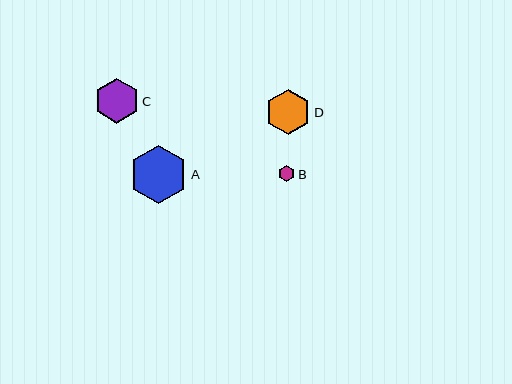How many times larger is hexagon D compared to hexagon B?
Hexagon D is approximately 2.8 times the size of hexagon B.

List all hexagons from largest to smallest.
From largest to smallest: A, D, C, B.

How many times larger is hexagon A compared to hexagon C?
Hexagon A is approximately 1.3 times the size of hexagon C.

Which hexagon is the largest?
Hexagon A is the largest with a size of approximately 59 pixels.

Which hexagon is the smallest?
Hexagon B is the smallest with a size of approximately 16 pixels.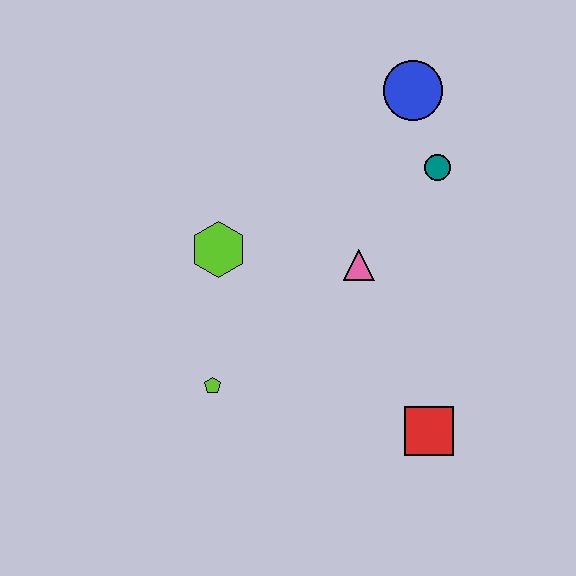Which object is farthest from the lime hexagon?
The red square is farthest from the lime hexagon.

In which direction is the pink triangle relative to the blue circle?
The pink triangle is below the blue circle.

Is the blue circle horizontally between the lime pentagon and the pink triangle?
No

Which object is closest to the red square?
The pink triangle is closest to the red square.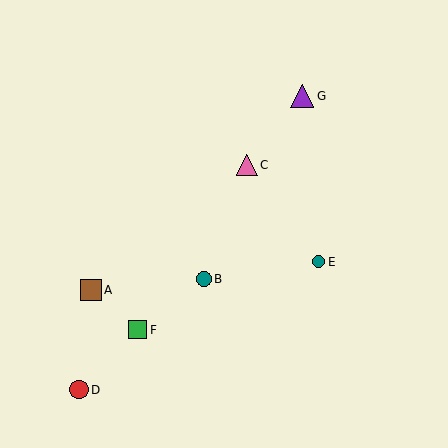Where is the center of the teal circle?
The center of the teal circle is at (204, 279).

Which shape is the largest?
The purple triangle (labeled G) is the largest.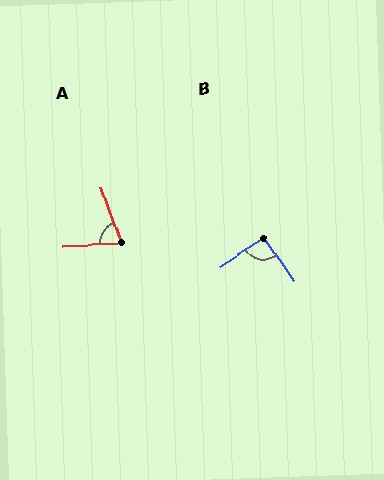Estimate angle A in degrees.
Approximately 74 degrees.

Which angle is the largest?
B, at approximately 91 degrees.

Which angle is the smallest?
A, at approximately 74 degrees.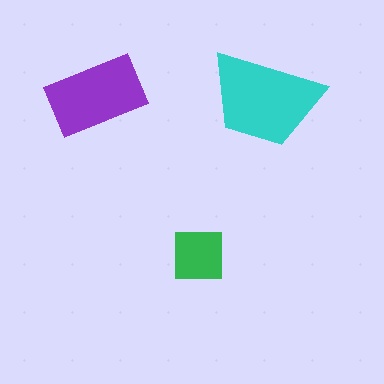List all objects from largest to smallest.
The cyan trapezoid, the purple rectangle, the green square.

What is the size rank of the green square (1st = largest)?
3rd.